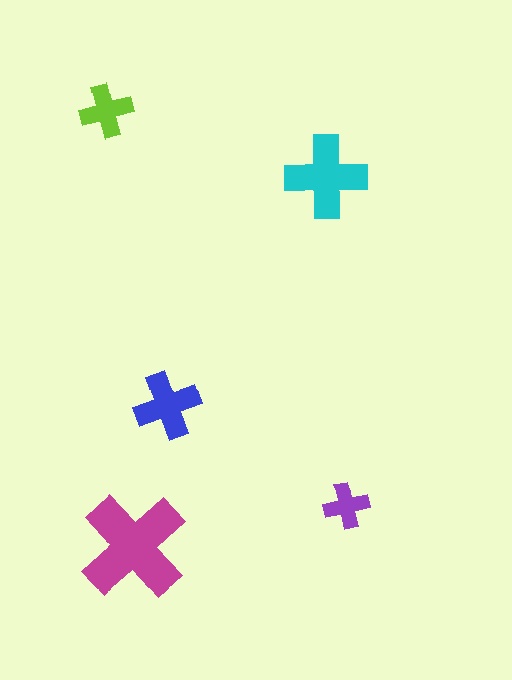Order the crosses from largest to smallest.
the magenta one, the cyan one, the blue one, the lime one, the purple one.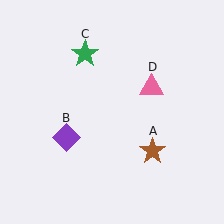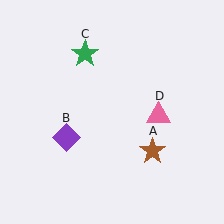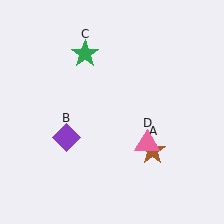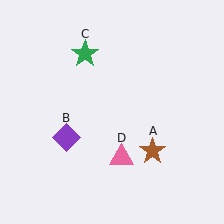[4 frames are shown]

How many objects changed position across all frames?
1 object changed position: pink triangle (object D).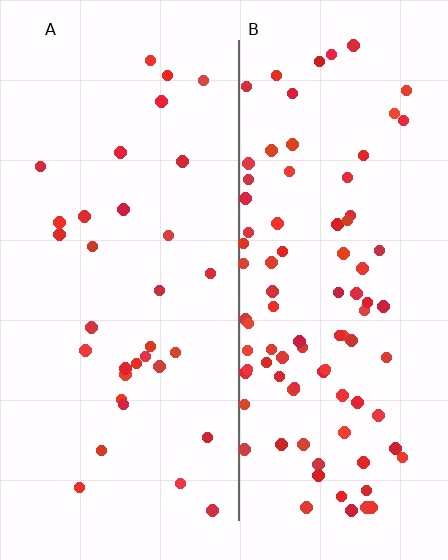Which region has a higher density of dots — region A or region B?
B (the right).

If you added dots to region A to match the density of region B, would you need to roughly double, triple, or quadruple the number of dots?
Approximately triple.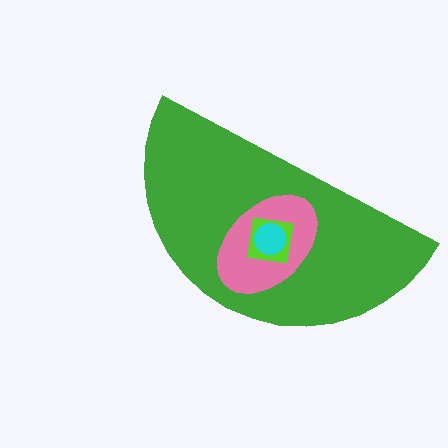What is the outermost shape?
The green semicircle.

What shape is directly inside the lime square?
The cyan circle.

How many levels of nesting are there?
4.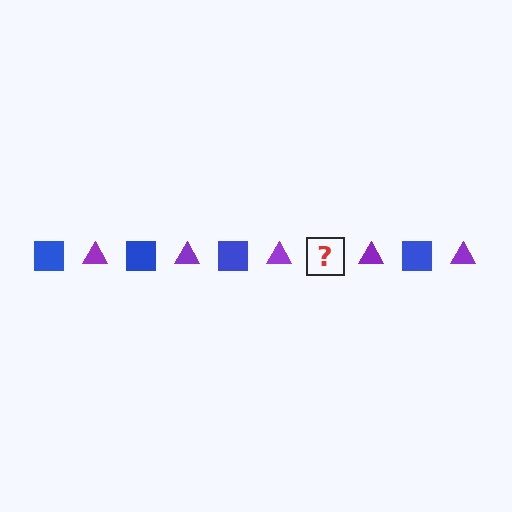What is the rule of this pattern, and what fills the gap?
The rule is that the pattern alternates between blue square and purple triangle. The gap should be filled with a blue square.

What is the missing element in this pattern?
The missing element is a blue square.